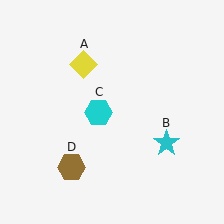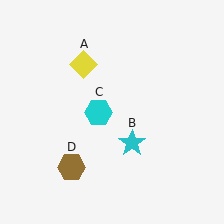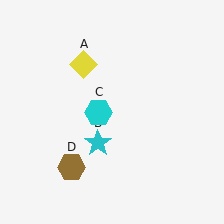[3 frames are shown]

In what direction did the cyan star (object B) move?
The cyan star (object B) moved left.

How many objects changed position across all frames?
1 object changed position: cyan star (object B).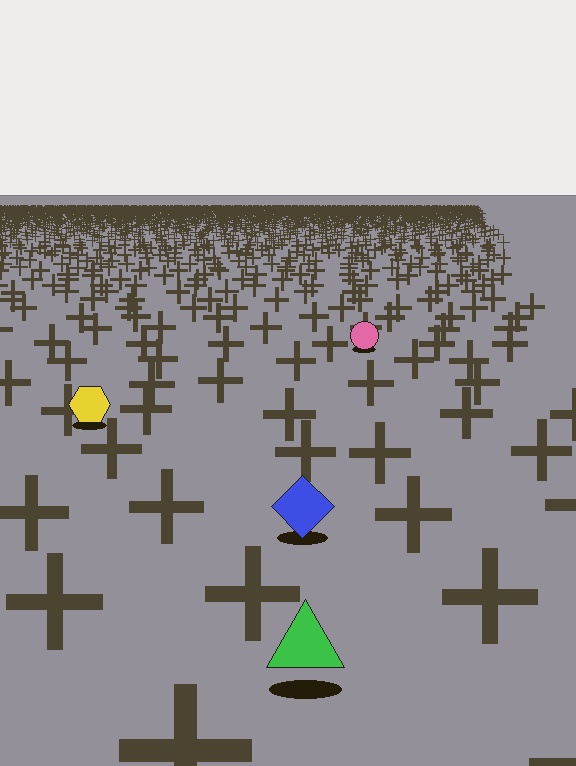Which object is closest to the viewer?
The green triangle is closest. The texture marks near it are larger and more spread out.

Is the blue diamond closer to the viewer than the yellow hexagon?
Yes. The blue diamond is closer — you can tell from the texture gradient: the ground texture is coarser near it.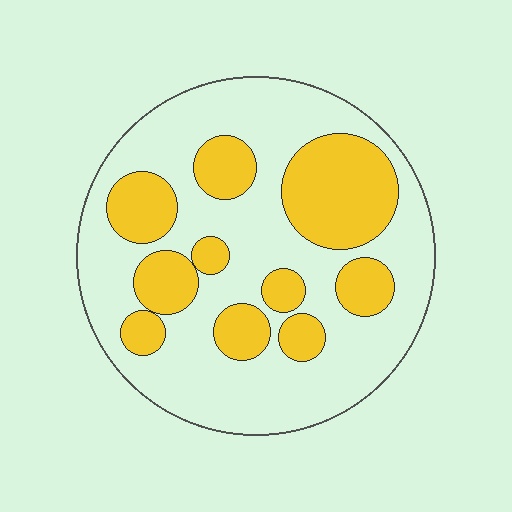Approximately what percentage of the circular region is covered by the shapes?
Approximately 35%.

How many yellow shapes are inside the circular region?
10.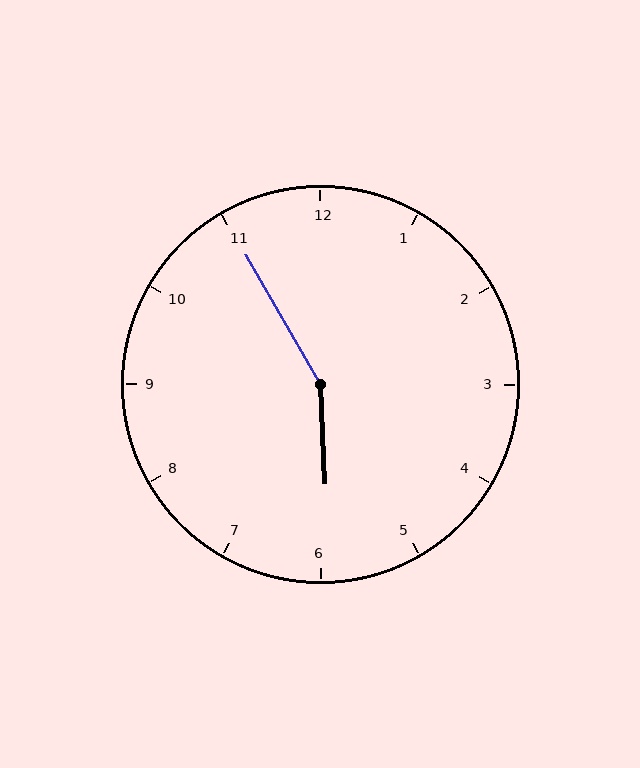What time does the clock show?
5:55.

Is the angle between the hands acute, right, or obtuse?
It is obtuse.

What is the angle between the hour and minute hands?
Approximately 152 degrees.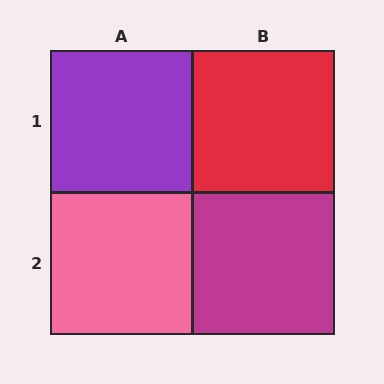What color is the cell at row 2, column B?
Magenta.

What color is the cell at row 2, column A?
Pink.